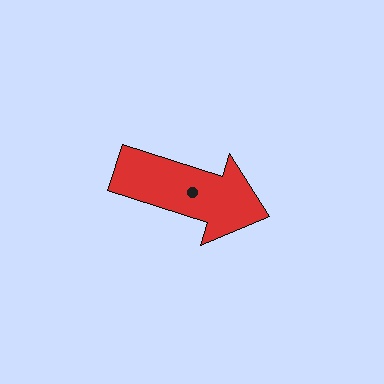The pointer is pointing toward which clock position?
Roughly 4 o'clock.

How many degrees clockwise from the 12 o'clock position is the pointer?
Approximately 108 degrees.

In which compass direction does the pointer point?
East.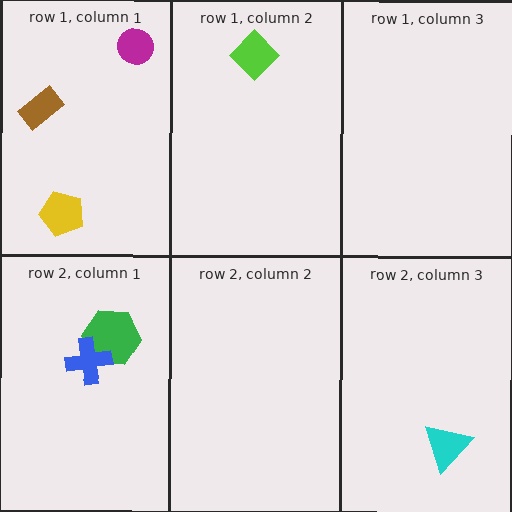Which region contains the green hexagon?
The row 2, column 1 region.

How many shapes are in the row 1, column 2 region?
1.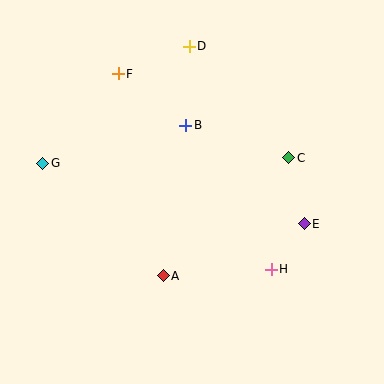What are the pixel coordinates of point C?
Point C is at (289, 158).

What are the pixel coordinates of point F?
Point F is at (118, 74).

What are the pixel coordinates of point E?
Point E is at (304, 224).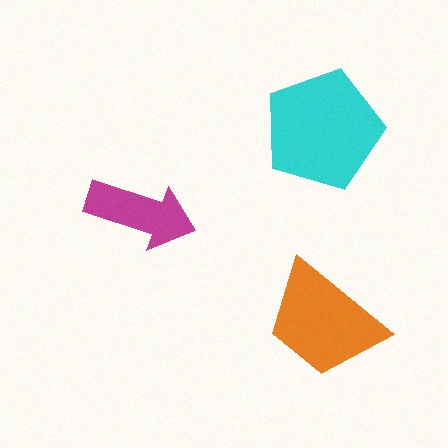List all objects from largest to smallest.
The cyan pentagon, the orange trapezoid, the magenta arrow.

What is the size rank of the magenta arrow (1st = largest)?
3rd.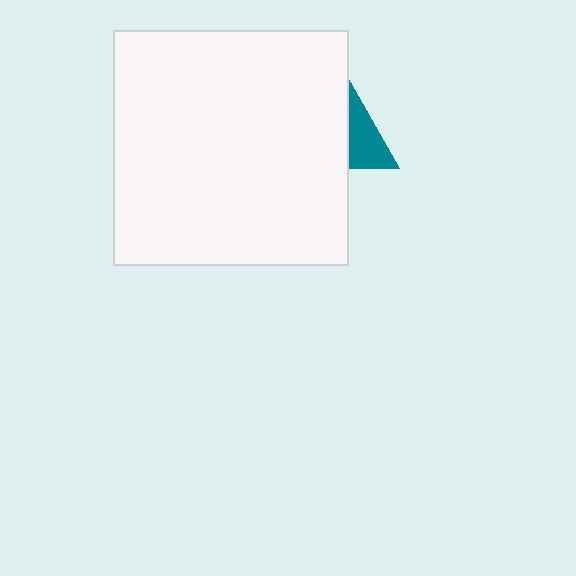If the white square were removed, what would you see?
You would see the complete teal triangle.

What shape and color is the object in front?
The object in front is a white square.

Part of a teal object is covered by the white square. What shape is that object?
It is a triangle.